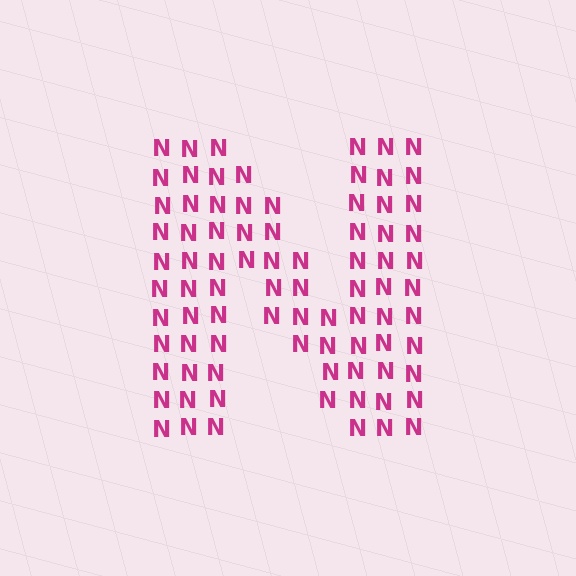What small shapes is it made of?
It is made of small letter N's.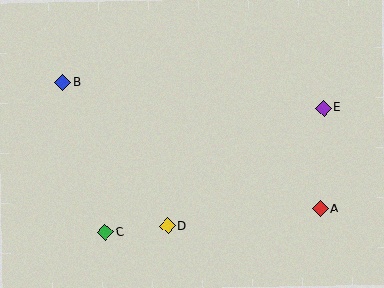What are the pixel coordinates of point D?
Point D is at (168, 226).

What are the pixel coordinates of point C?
Point C is at (105, 233).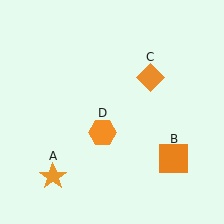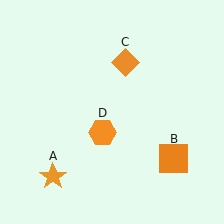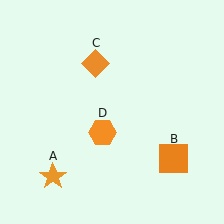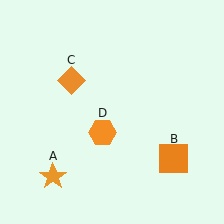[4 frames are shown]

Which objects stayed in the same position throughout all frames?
Orange star (object A) and orange square (object B) and orange hexagon (object D) remained stationary.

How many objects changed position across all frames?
1 object changed position: orange diamond (object C).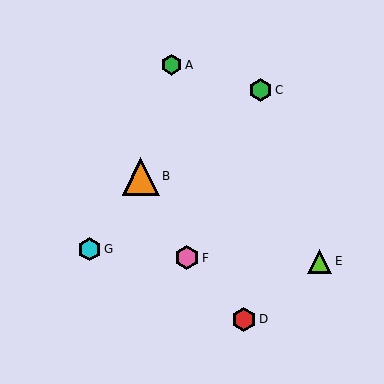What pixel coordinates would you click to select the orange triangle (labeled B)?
Click at (141, 176) to select the orange triangle B.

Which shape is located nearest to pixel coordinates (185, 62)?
The green hexagon (labeled A) at (172, 65) is nearest to that location.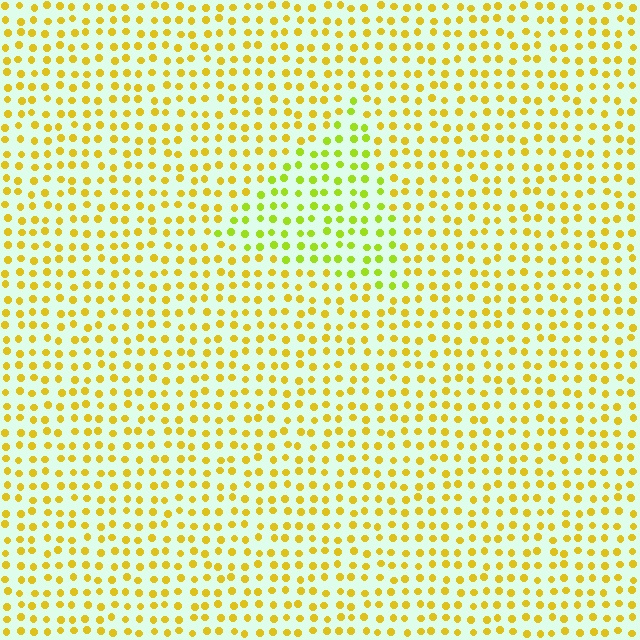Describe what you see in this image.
The image is filled with small yellow elements in a uniform arrangement. A triangle-shaped region is visible where the elements are tinted to a slightly different hue, forming a subtle color boundary.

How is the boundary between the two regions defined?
The boundary is defined purely by a slight shift in hue (about 30 degrees). Spacing, size, and orientation are identical on both sides.